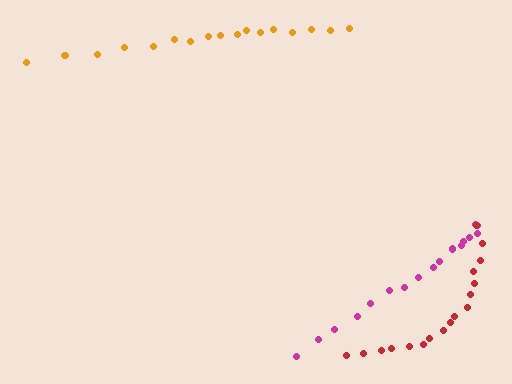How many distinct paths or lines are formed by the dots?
There are 3 distinct paths.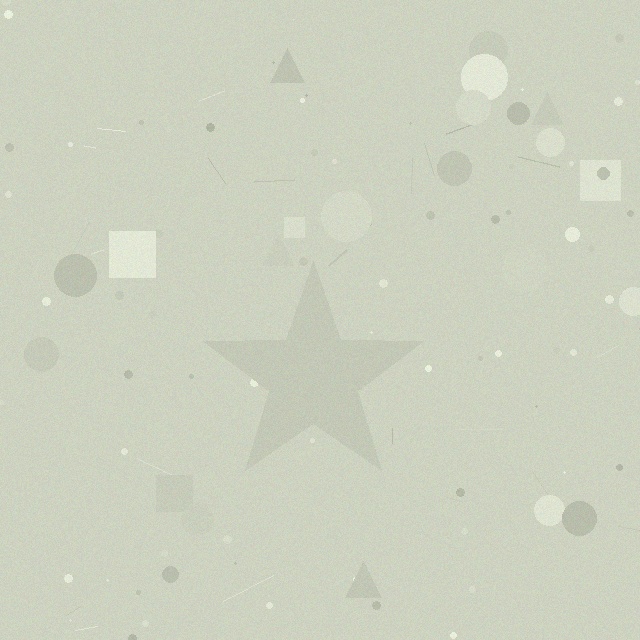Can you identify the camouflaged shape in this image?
The camouflaged shape is a star.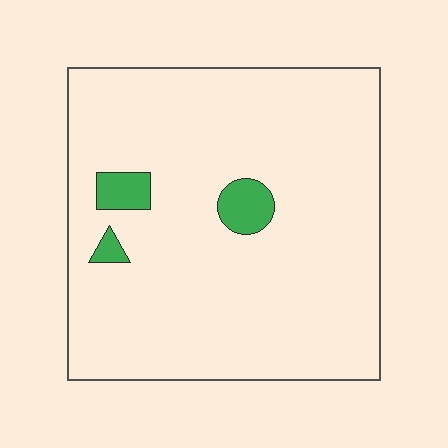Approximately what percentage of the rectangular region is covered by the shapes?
Approximately 5%.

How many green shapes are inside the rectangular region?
3.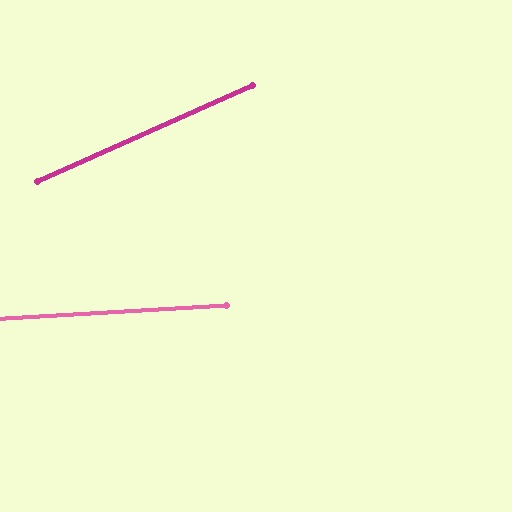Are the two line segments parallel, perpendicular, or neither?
Neither parallel nor perpendicular — they differ by about 21°.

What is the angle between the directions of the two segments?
Approximately 21 degrees.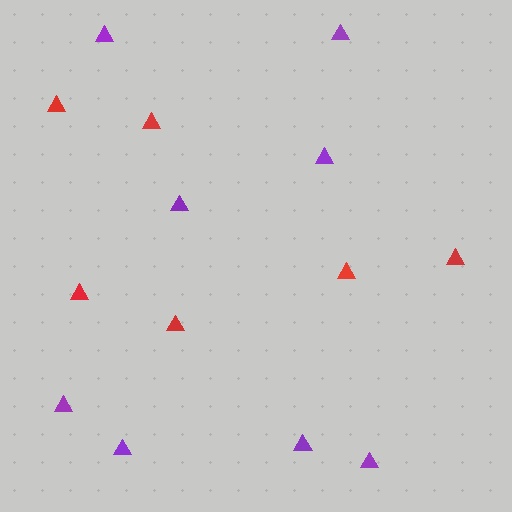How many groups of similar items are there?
There are 2 groups: one group of red triangles (6) and one group of purple triangles (8).